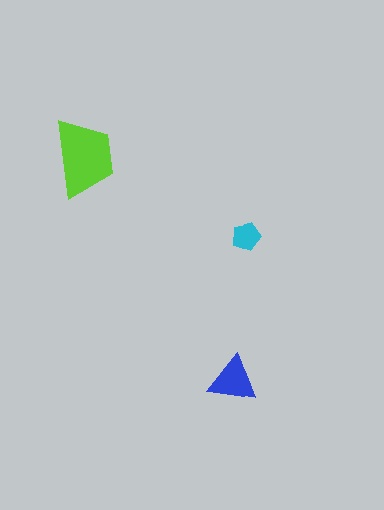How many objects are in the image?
There are 3 objects in the image.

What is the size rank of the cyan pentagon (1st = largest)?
3rd.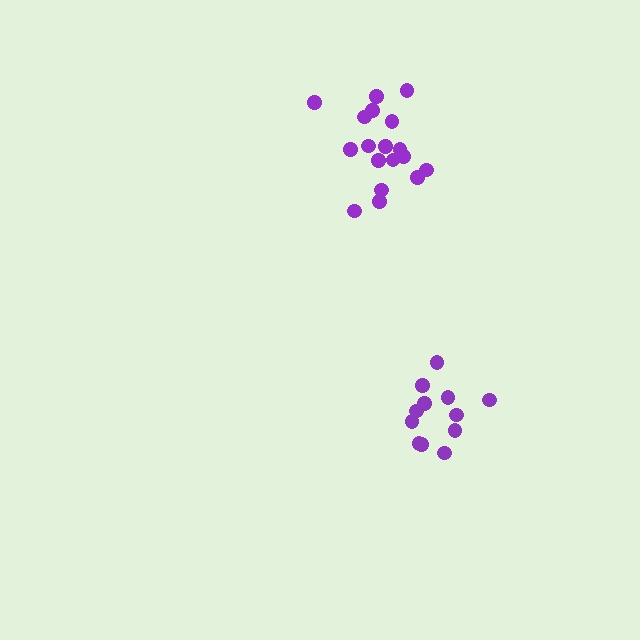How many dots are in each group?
Group 1: 18 dots, Group 2: 12 dots (30 total).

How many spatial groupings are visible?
There are 2 spatial groupings.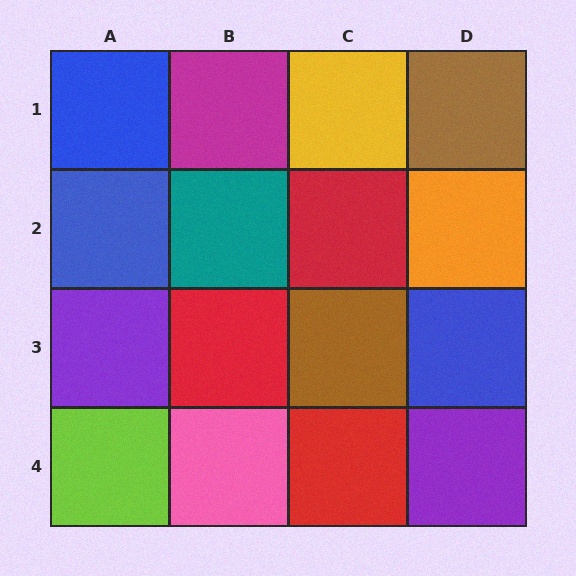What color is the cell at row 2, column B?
Teal.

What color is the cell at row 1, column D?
Brown.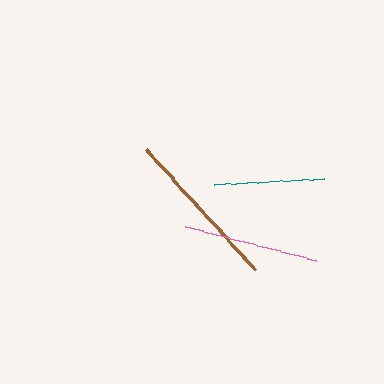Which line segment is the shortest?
The teal line is the shortest at approximately 110 pixels.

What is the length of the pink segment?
The pink segment is approximately 136 pixels long.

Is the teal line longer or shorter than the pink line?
The pink line is longer than the teal line.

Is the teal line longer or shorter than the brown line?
The brown line is longer than the teal line.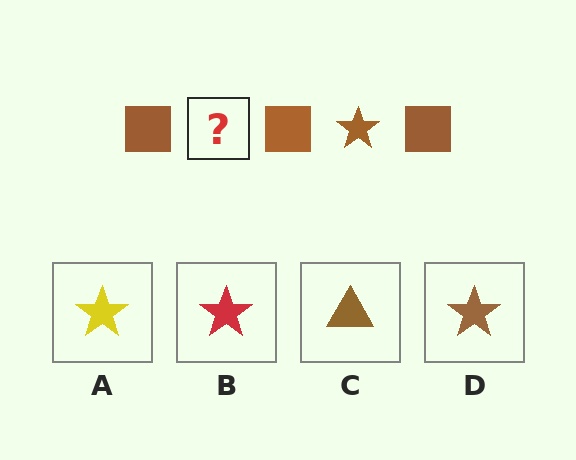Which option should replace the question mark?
Option D.